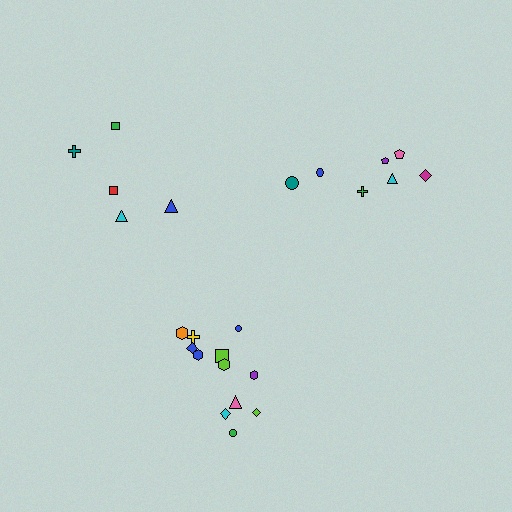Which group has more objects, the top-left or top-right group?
The top-right group.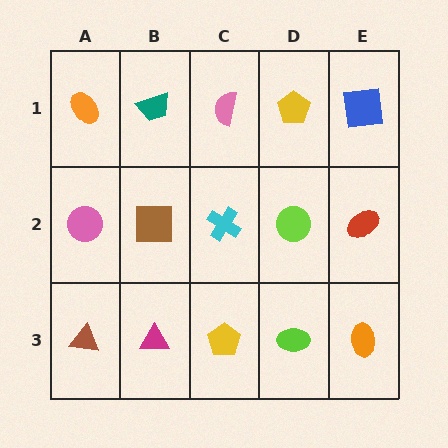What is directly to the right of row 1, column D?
A blue square.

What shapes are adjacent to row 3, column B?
A brown square (row 2, column B), a brown triangle (row 3, column A), a yellow pentagon (row 3, column C).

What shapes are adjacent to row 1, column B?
A brown square (row 2, column B), an orange ellipse (row 1, column A), a pink semicircle (row 1, column C).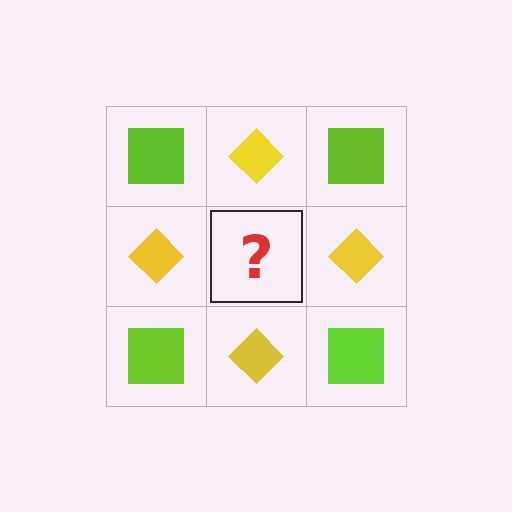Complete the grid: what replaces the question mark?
The question mark should be replaced with a lime square.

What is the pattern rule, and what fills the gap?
The rule is that it alternates lime square and yellow diamond in a checkerboard pattern. The gap should be filled with a lime square.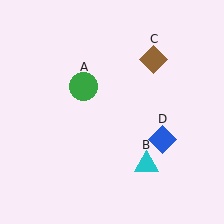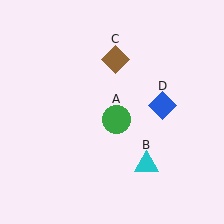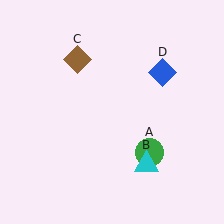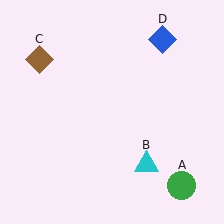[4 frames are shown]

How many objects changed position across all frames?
3 objects changed position: green circle (object A), brown diamond (object C), blue diamond (object D).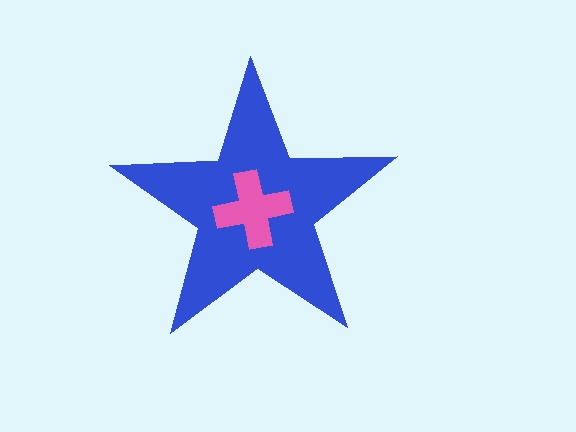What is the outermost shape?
The blue star.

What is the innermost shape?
The pink cross.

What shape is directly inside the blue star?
The pink cross.